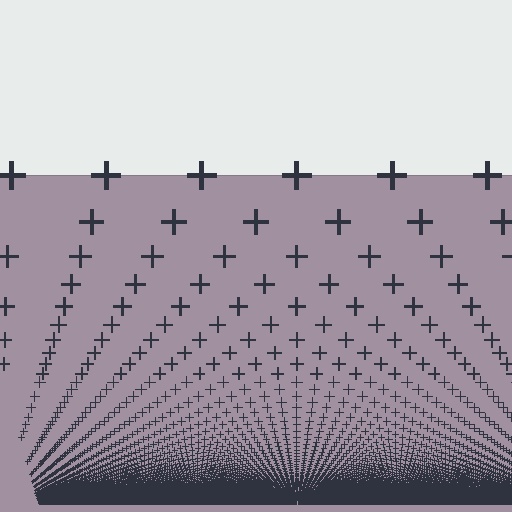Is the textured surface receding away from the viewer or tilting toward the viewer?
The surface appears to tilt toward the viewer. Texture elements get larger and sparser toward the top.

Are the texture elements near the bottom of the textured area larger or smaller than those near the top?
Smaller. The gradient is inverted — elements near the bottom are smaller and denser.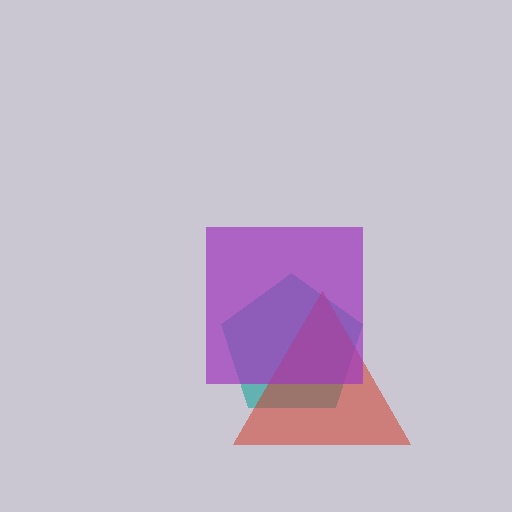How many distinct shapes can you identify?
There are 3 distinct shapes: a teal pentagon, a red triangle, a purple square.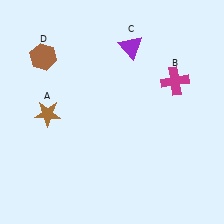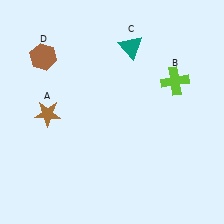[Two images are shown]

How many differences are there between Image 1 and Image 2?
There are 2 differences between the two images.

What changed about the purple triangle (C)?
In Image 1, C is purple. In Image 2, it changed to teal.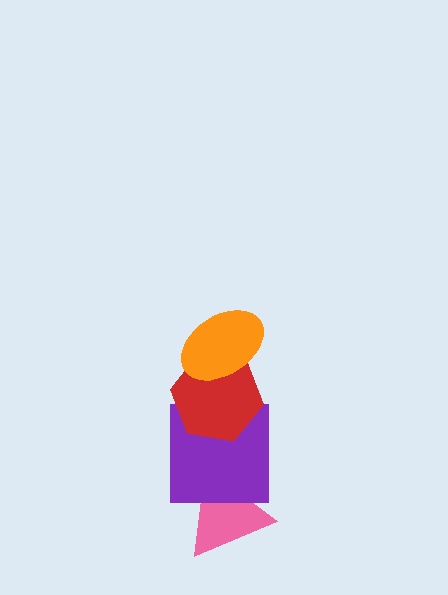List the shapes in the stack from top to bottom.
From top to bottom: the orange ellipse, the red hexagon, the purple square, the pink triangle.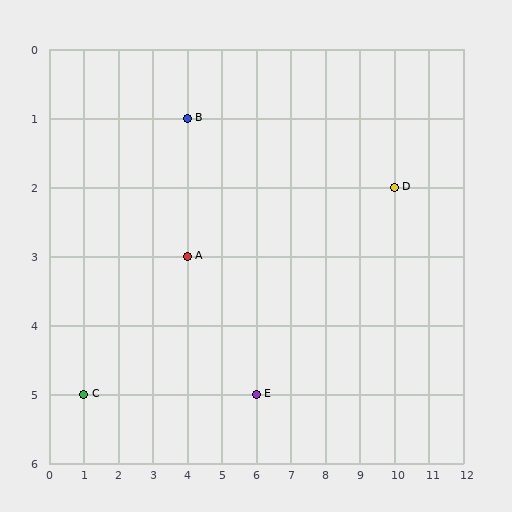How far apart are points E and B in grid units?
Points E and B are 2 columns and 4 rows apart (about 4.5 grid units diagonally).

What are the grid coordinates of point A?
Point A is at grid coordinates (4, 3).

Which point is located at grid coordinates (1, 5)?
Point C is at (1, 5).